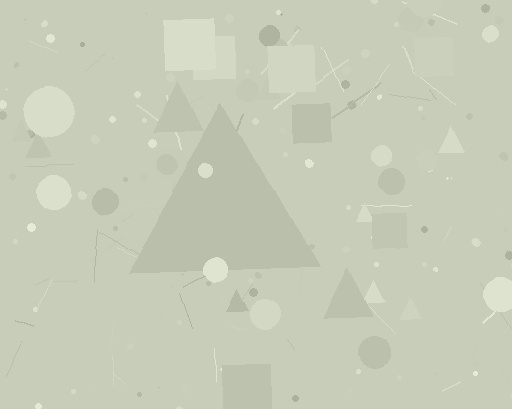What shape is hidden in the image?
A triangle is hidden in the image.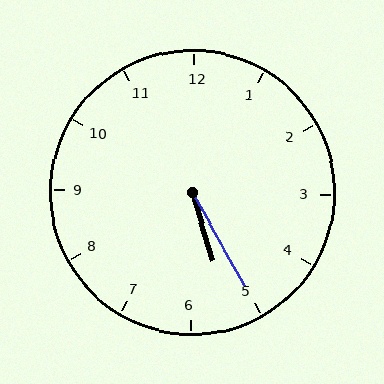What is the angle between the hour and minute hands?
Approximately 12 degrees.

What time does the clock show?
5:25.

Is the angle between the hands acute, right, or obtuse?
It is acute.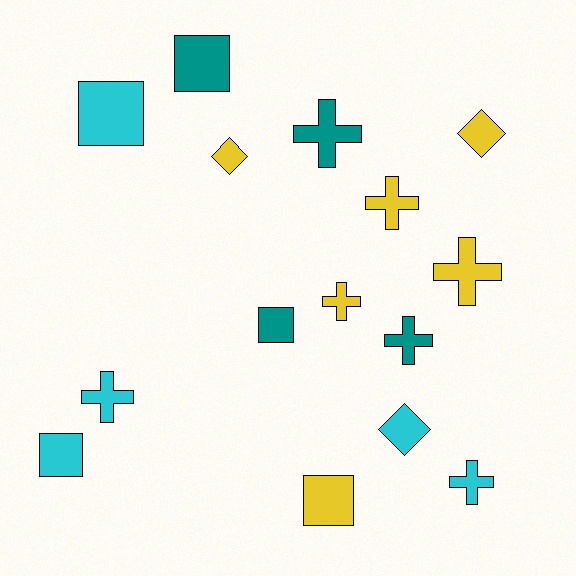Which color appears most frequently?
Yellow, with 6 objects.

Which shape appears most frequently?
Cross, with 7 objects.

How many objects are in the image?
There are 15 objects.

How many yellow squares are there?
There is 1 yellow square.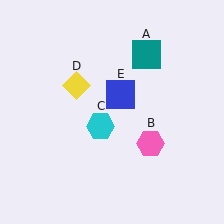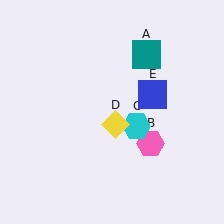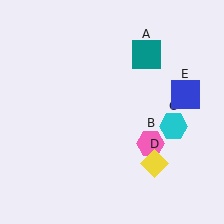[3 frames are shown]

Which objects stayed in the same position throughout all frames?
Teal square (object A) and pink hexagon (object B) remained stationary.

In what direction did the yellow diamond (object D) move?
The yellow diamond (object D) moved down and to the right.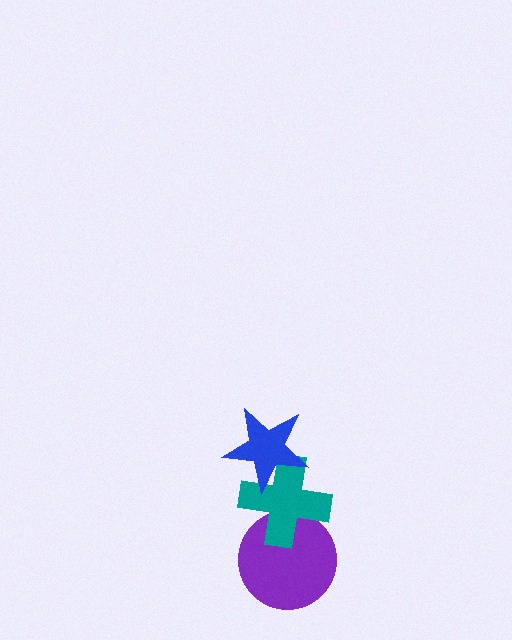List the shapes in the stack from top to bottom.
From top to bottom: the blue star, the teal cross, the purple circle.